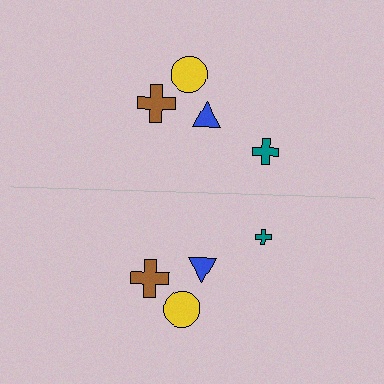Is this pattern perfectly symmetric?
No, the pattern is not perfectly symmetric. The teal cross on the bottom side has a different size than its mirror counterpart.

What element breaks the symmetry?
The teal cross on the bottom side has a different size than its mirror counterpart.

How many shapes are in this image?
There are 8 shapes in this image.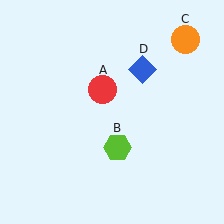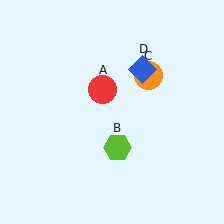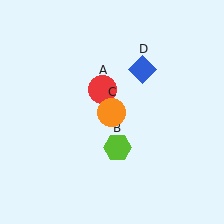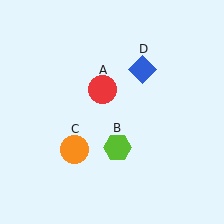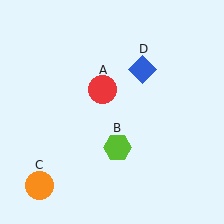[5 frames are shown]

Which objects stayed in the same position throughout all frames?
Red circle (object A) and lime hexagon (object B) and blue diamond (object D) remained stationary.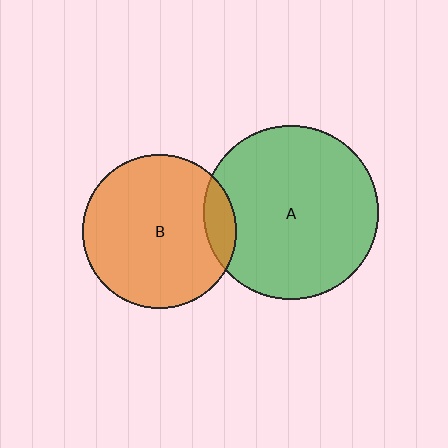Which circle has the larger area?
Circle A (green).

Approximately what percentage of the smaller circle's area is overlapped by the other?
Approximately 10%.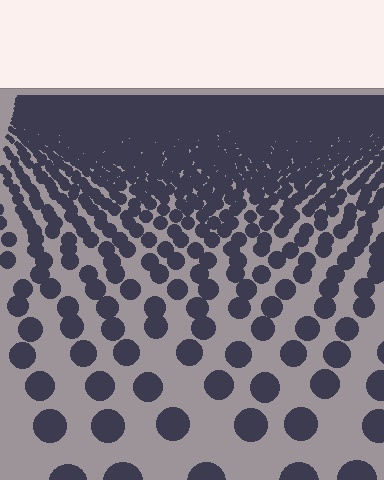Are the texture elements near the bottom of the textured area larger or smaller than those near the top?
Larger. Near the bottom, elements are closer to the viewer and appear at a bigger on-screen size.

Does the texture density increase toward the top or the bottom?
Density increases toward the top.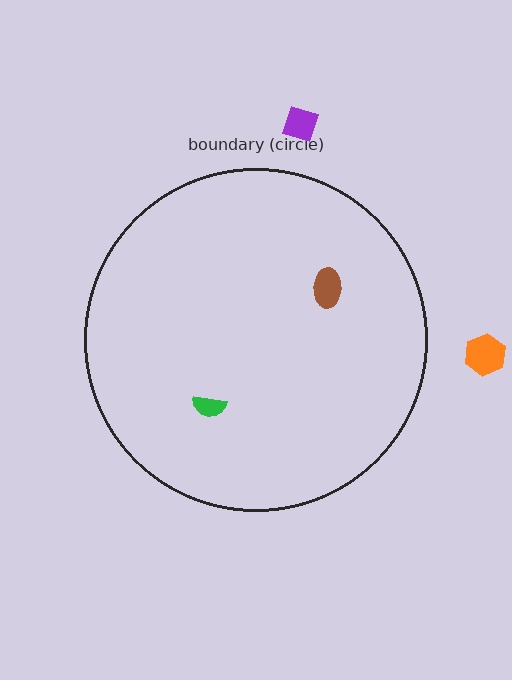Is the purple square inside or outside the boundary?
Outside.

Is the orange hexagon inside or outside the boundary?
Outside.